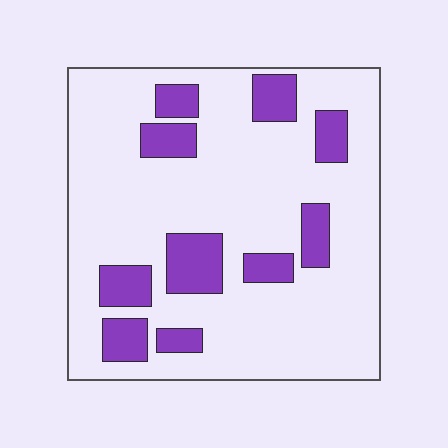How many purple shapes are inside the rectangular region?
10.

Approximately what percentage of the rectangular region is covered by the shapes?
Approximately 20%.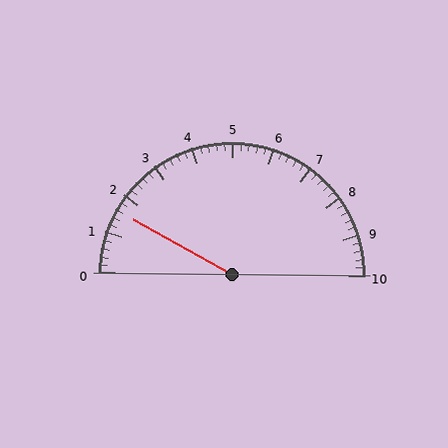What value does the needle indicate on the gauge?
The needle indicates approximately 1.6.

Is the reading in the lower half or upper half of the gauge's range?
The reading is in the lower half of the range (0 to 10).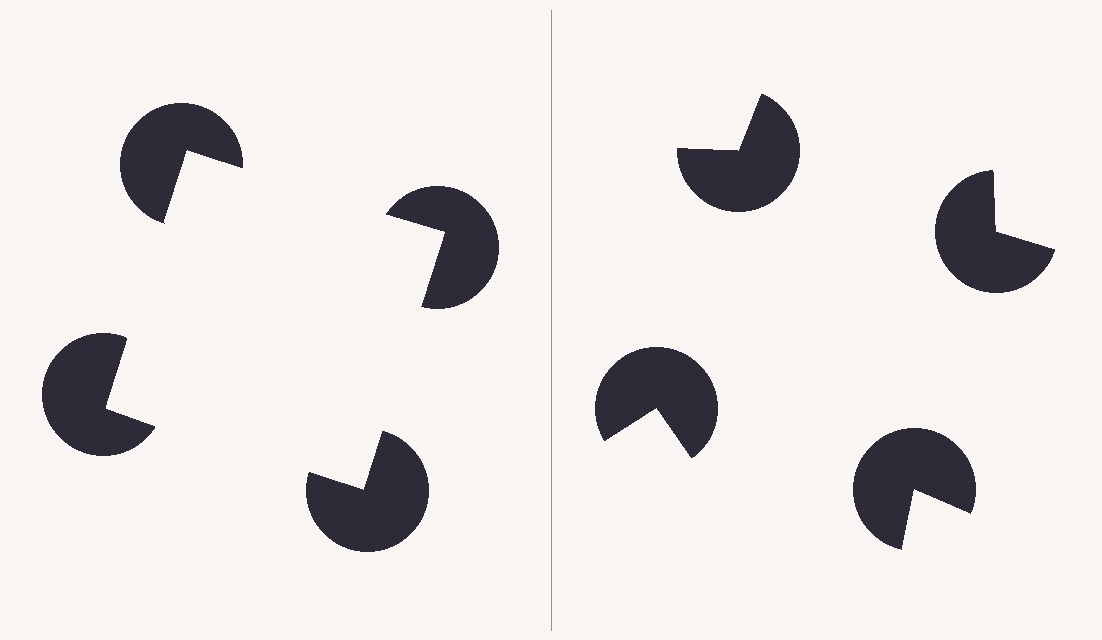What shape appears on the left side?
An illusory square.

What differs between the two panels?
The pac-man discs are positioned identically on both sides; only the wedge orientations differ. On the left they align to a square; on the right they are misaligned.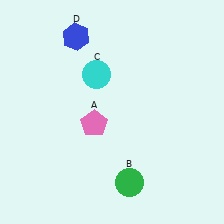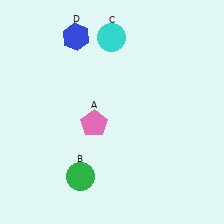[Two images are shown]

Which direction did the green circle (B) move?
The green circle (B) moved left.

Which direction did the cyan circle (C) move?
The cyan circle (C) moved up.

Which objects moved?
The objects that moved are: the green circle (B), the cyan circle (C).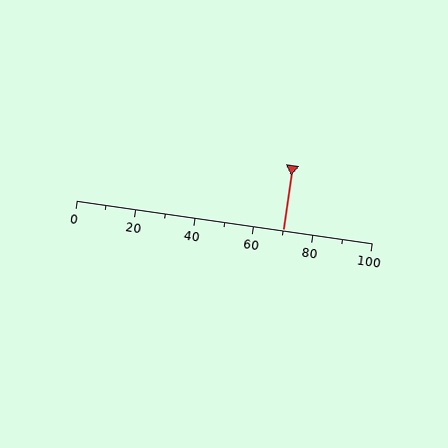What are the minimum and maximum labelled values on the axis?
The axis runs from 0 to 100.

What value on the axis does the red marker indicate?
The marker indicates approximately 70.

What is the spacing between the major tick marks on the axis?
The major ticks are spaced 20 apart.